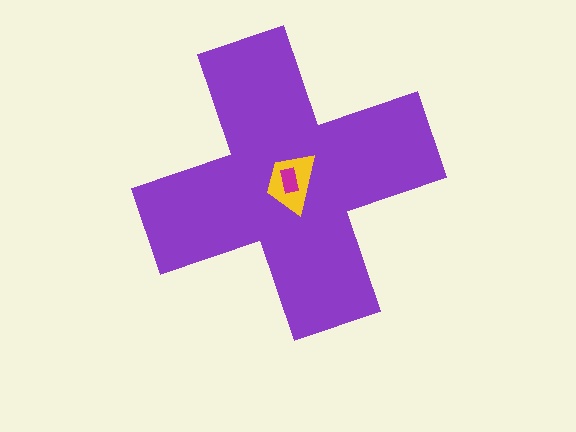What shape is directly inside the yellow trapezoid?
The magenta rectangle.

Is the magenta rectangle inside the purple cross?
Yes.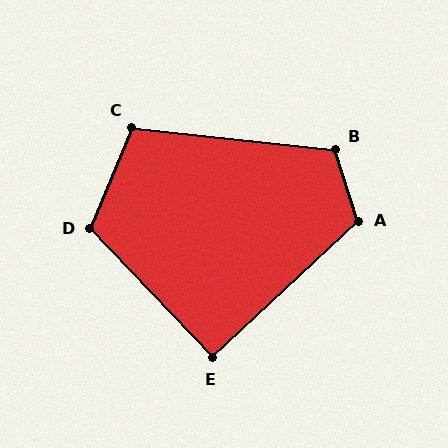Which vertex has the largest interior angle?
A, at approximately 116 degrees.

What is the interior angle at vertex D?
Approximately 114 degrees (obtuse).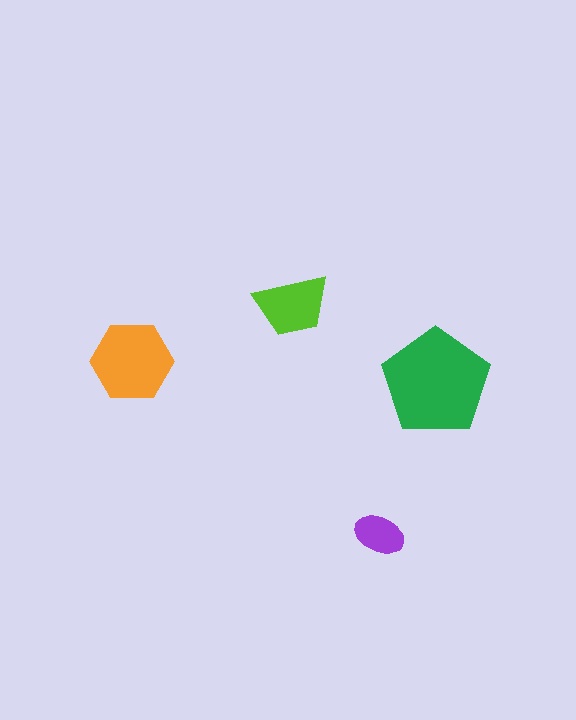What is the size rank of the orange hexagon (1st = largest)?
2nd.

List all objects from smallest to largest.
The purple ellipse, the lime trapezoid, the orange hexagon, the green pentagon.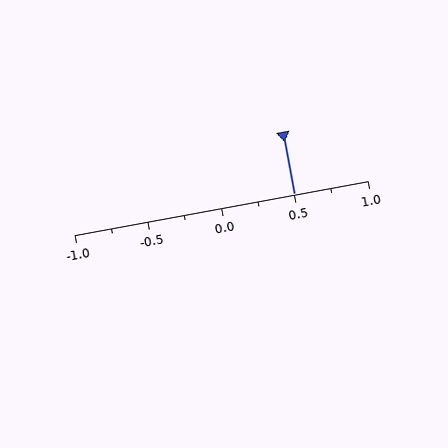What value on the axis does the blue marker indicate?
The marker indicates approximately 0.5.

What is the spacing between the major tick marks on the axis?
The major ticks are spaced 0.5 apart.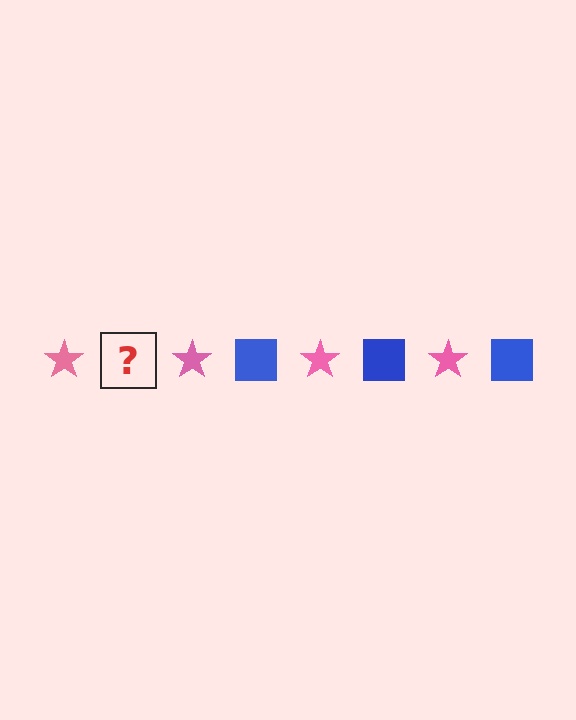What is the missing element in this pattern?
The missing element is a blue square.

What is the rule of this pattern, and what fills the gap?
The rule is that the pattern alternates between pink star and blue square. The gap should be filled with a blue square.